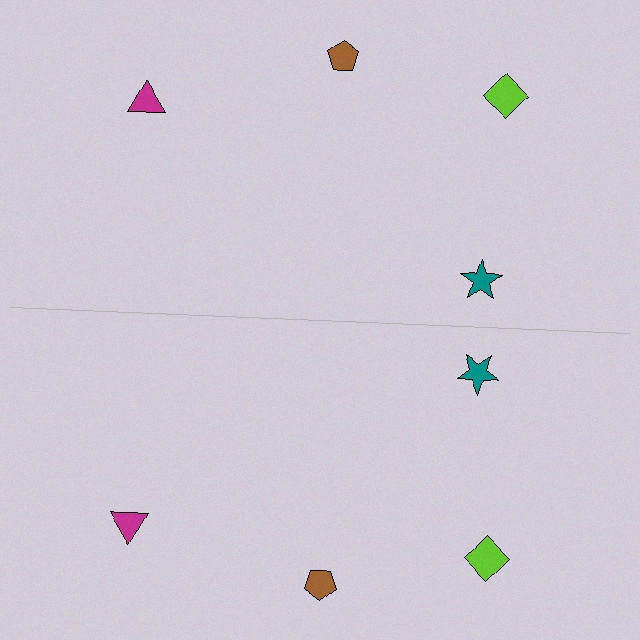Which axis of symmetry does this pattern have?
The pattern has a horizontal axis of symmetry running through the center of the image.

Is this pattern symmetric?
Yes, this pattern has bilateral (reflection) symmetry.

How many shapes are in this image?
There are 8 shapes in this image.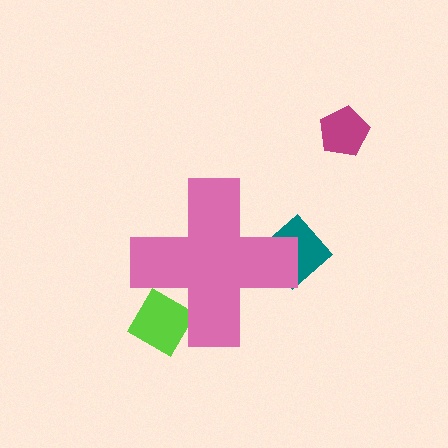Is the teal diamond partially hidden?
Yes, the teal diamond is partially hidden behind the pink cross.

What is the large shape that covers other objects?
A pink cross.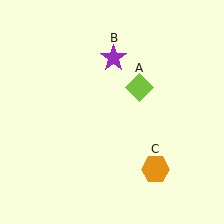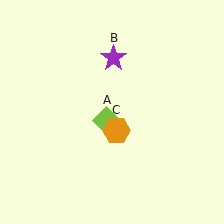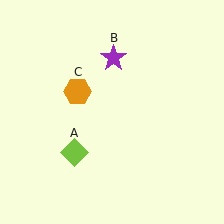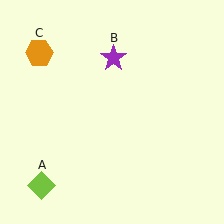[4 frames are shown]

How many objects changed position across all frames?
2 objects changed position: lime diamond (object A), orange hexagon (object C).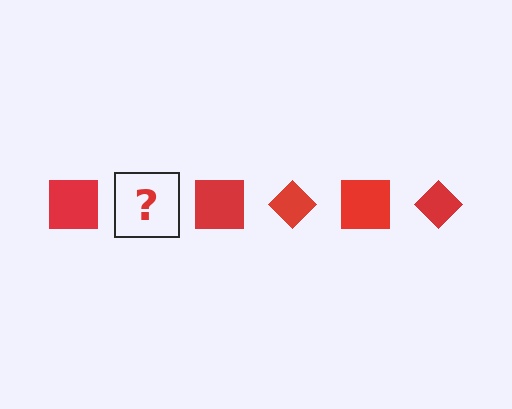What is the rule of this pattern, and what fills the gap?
The rule is that the pattern cycles through square, diamond shapes in red. The gap should be filled with a red diamond.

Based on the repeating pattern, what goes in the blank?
The blank should be a red diamond.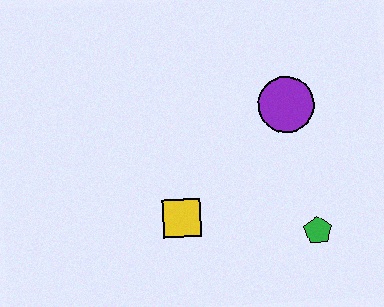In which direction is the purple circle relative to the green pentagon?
The purple circle is above the green pentagon.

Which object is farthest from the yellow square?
The purple circle is farthest from the yellow square.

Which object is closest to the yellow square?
The green pentagon is closest to the yellow square.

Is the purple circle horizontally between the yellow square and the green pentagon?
Yes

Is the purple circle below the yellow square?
No